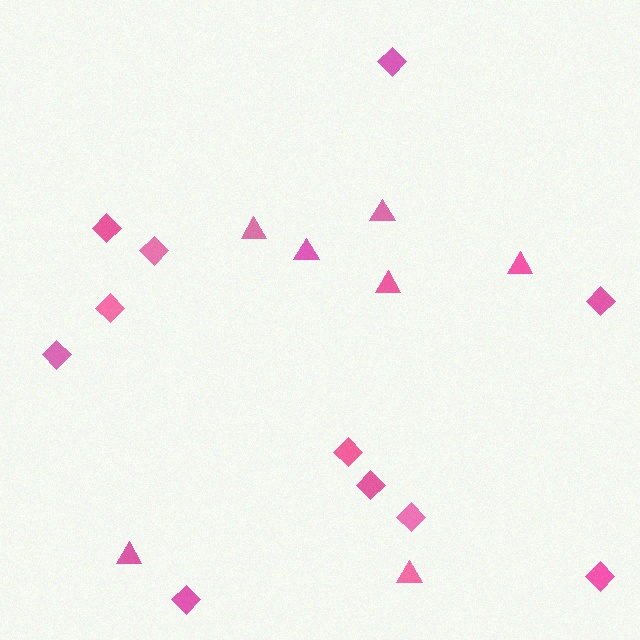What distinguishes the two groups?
There are 2 groups: one group of triangles (7) and one group of diamonds (11).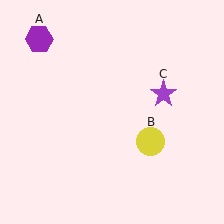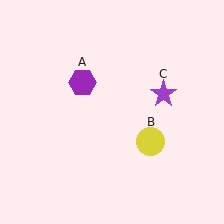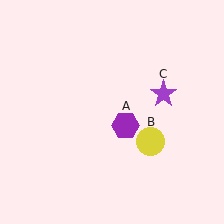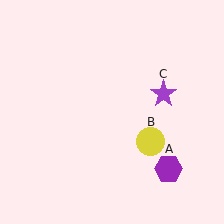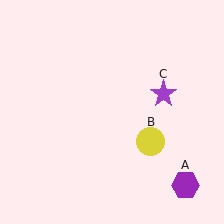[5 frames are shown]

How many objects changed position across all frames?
1 object changed position: purple hexagon (object A).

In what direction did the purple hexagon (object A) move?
The purple hexagon (object A) moved down and to the right.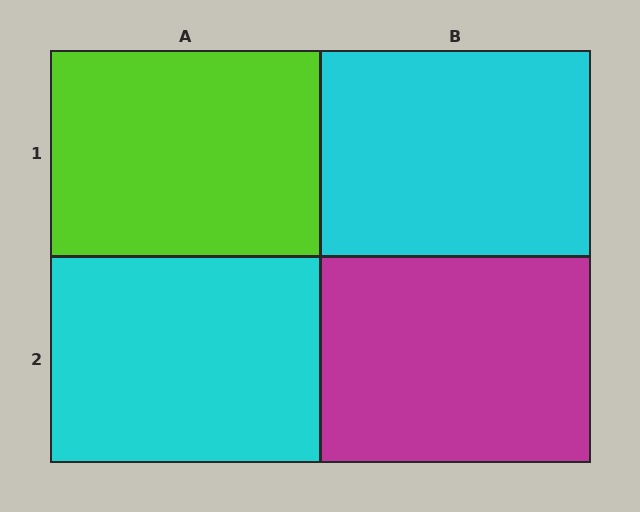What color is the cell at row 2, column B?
Magenta.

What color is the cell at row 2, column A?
Cyan.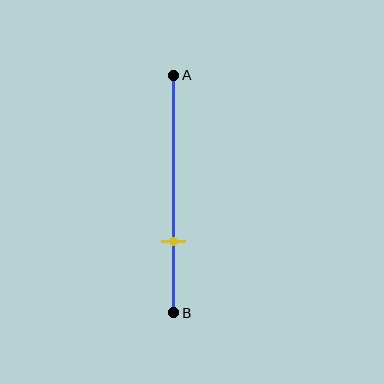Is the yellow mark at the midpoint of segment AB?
No, the mark is at about 70% from A, not at the 50% midpoint.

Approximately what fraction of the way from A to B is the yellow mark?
The yellow mark is approximately 70% of the way from A to B.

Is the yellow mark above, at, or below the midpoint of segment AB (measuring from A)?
The yellow mark is below the midpoint of segment AB.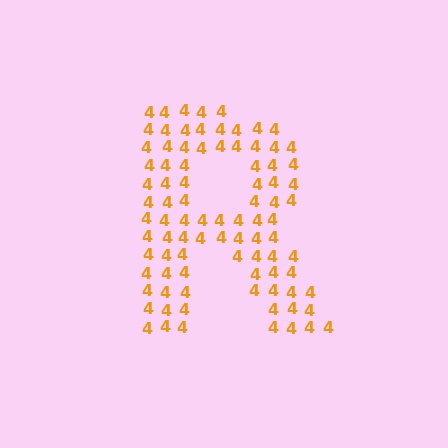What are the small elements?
The small elements are digit 4's.